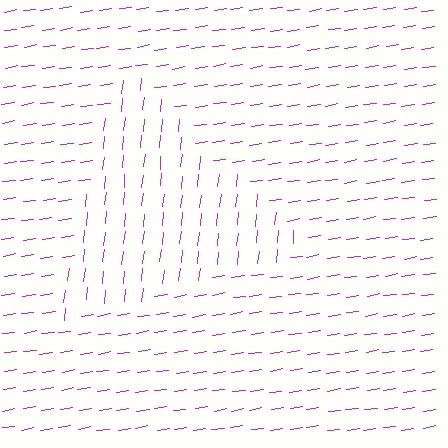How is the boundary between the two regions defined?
The boundary is defined purely by a change in line orientation (approximately 75 degrees difference). All lines are the same color and thickness.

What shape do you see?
I see a triangle.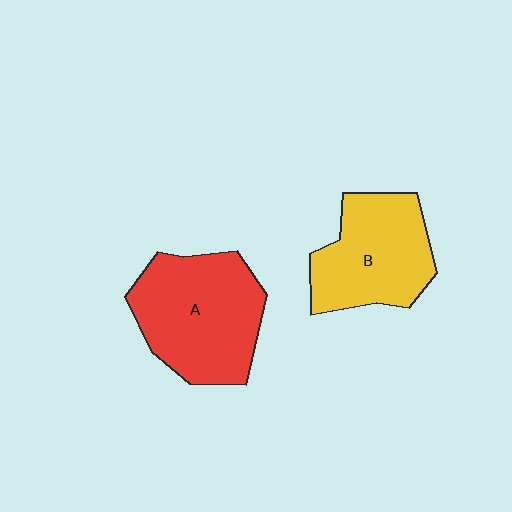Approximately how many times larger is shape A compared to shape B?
Approximately 1.2 times.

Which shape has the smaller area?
Shape B (yellow).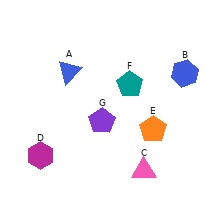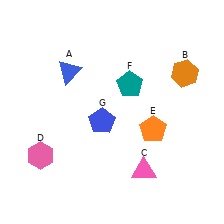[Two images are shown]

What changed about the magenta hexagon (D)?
In Image 1, D is magenta. In Image 2, it changed to pink.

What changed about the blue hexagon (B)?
In Image 1, B is blue. In Image 2, it changed to orange.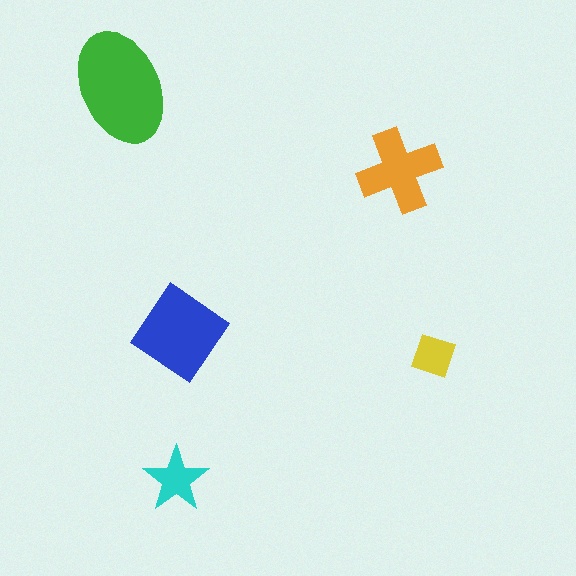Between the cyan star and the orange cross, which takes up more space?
The orange cross.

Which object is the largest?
The green ellipse.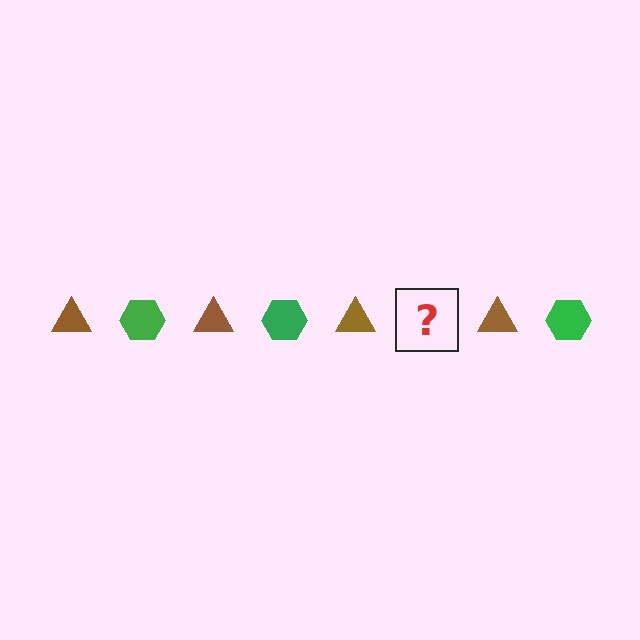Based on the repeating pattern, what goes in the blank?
The blank should be a green hexagon.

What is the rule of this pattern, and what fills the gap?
The rule is that the pattern alternates between brown triangle and green hexagon. The gap should be filled with a green hexagon.